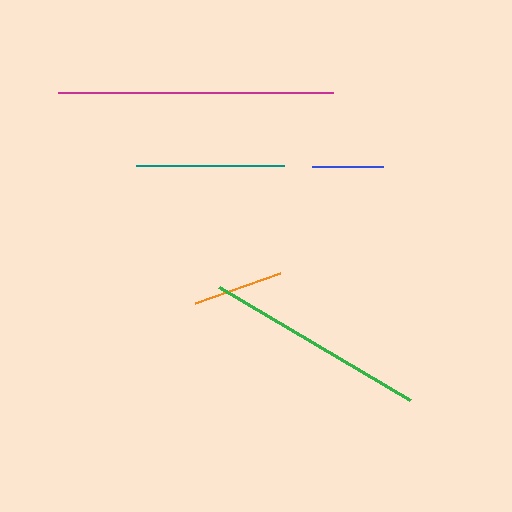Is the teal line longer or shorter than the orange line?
The teal line is longer than the orange line.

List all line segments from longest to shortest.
From longest to shortest: magenta, green, teal, orange, blue.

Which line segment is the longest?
The magenta line is the longest at approximately 275 pixels.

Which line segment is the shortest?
The blue line is the shortest at approximately 70 pixels.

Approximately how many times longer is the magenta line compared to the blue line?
The magenta line is approximately 3.9 times the length of the blue line.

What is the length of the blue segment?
The blue segment is approximately 70 pixels long.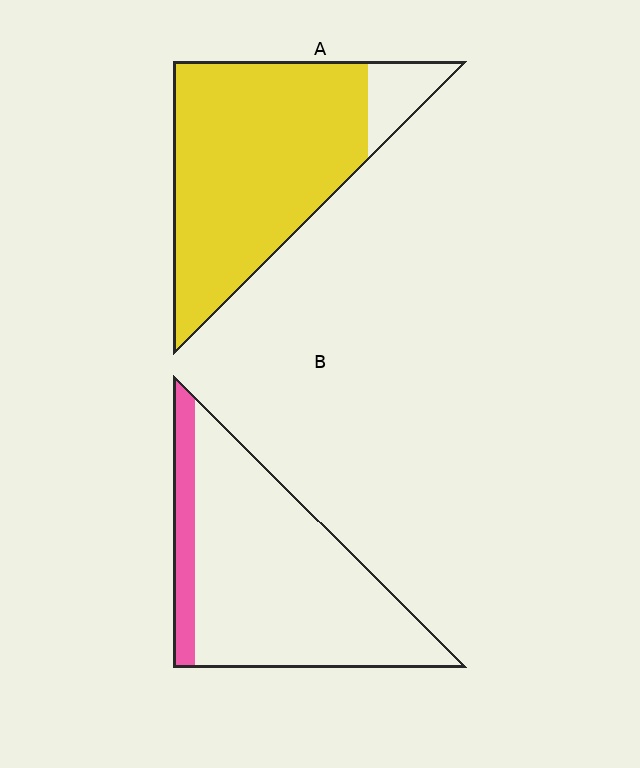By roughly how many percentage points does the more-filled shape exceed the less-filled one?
By roughly 75 percentage points (A over B).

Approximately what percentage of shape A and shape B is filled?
A is approximately 90% and B is approximately 15%.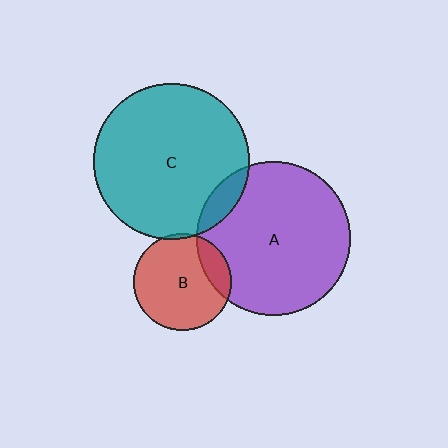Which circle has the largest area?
Circle C (teal).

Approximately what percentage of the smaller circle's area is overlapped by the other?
Approximately 5%.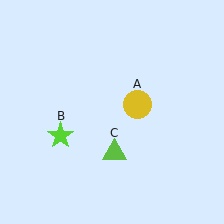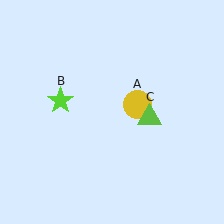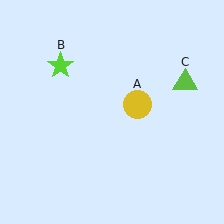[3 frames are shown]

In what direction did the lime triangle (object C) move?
The lime triangle (object C) moved up and to the right.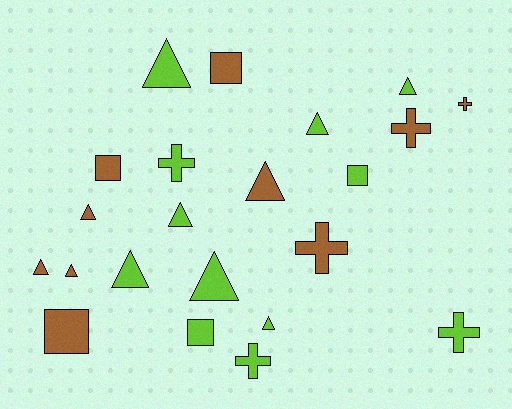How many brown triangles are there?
There are 4 brown triangles.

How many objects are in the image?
There are 22 objects.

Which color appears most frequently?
Lime, with 12 objects.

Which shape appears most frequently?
Triangle, with 11 objects.